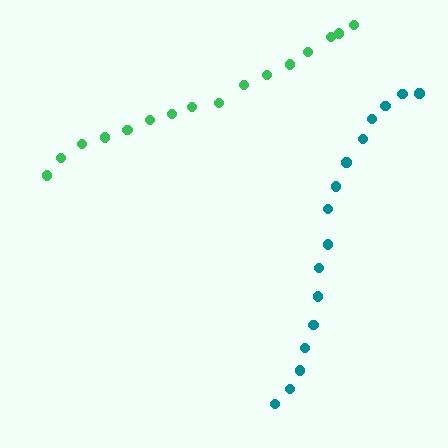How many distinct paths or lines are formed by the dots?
There are 2 distinct paths.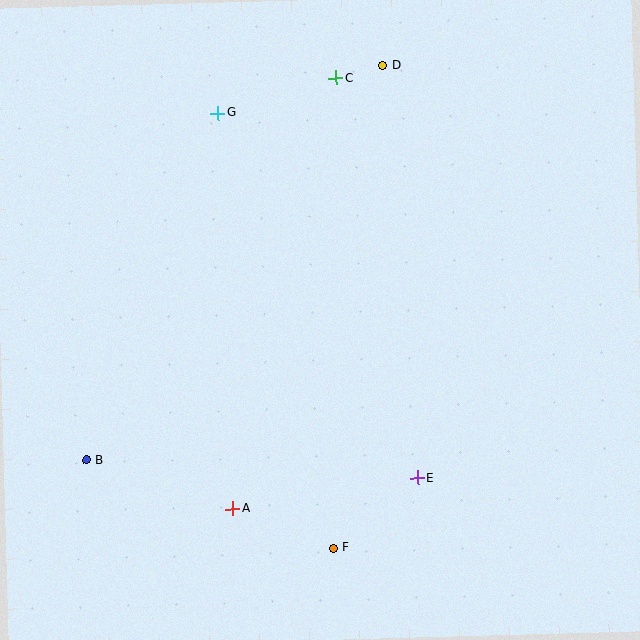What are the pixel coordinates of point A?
Point A is at (233, 509).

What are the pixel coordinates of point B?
Point B is at (86, 460).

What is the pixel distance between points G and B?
The distance between G and B is 371 pixels.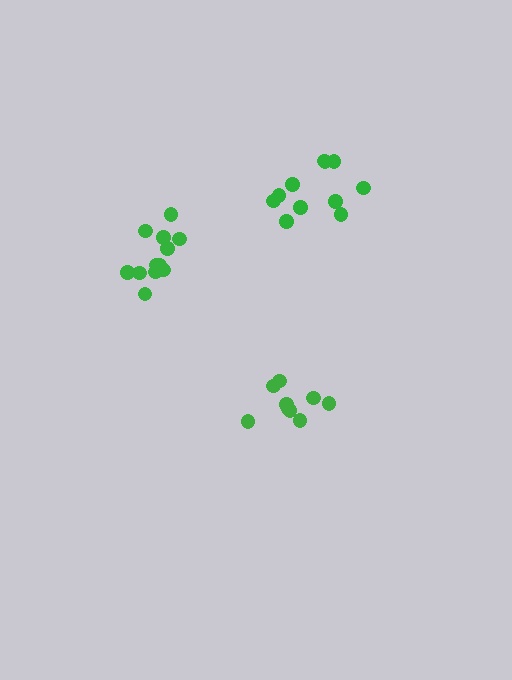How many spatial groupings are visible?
There are 3 spatial groupings.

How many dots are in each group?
Group 1: 9 dots, Group 2: 11 dots, Group 3: 12 dots (32 total).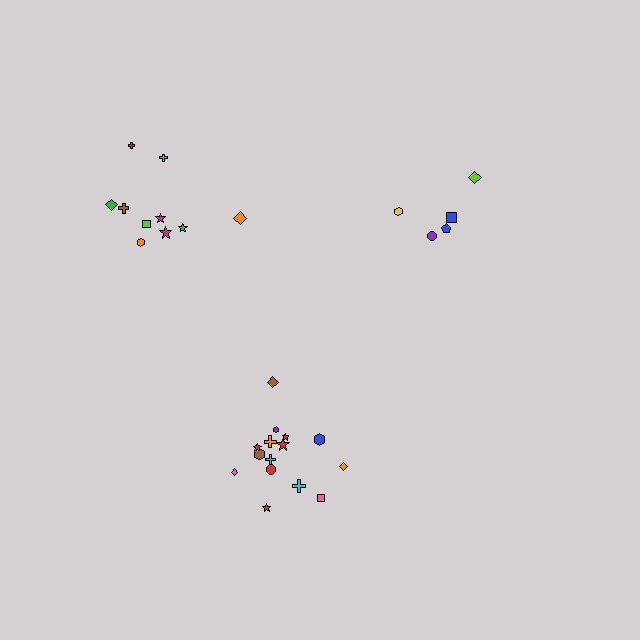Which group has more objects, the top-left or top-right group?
The top-left group.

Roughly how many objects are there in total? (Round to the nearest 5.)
Roughly 30 objects in total.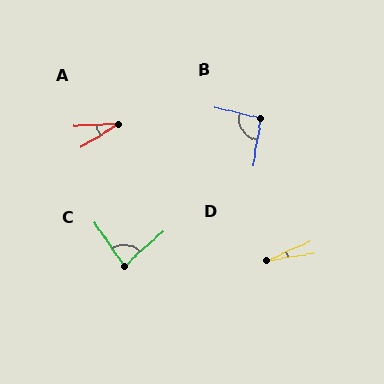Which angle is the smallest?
D, at approximately 15 degrees.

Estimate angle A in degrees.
Approximately 30 degrees.